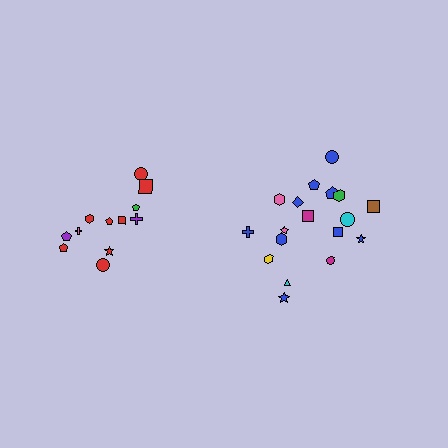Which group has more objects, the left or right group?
The right group.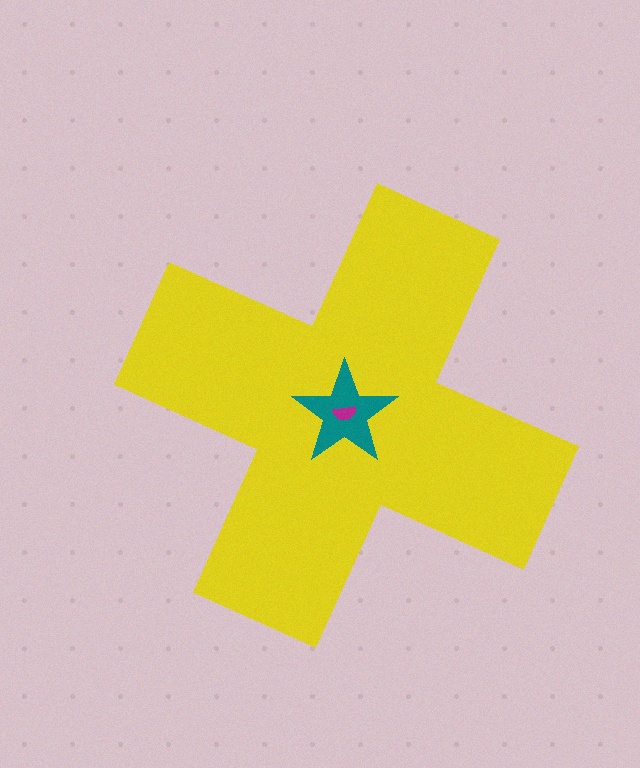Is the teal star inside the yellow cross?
Yes.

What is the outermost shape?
The yellow cross.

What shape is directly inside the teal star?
The magenta semicircle.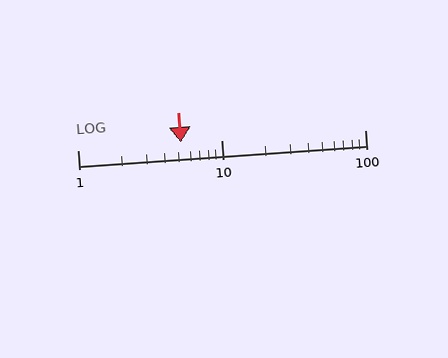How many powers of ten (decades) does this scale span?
The scale spans 2 decades, from 1 to 100.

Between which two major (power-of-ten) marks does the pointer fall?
The pointer is between 1 and 10.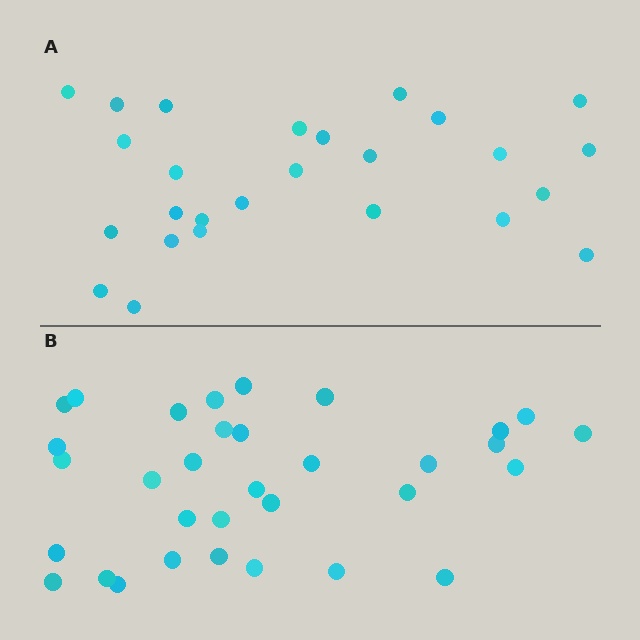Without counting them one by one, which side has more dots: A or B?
Region B (the bottom region) has more dots.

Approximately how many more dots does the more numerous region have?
Region B has roughly 8 or so more dots than region A.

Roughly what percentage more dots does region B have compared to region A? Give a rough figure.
About 25% more.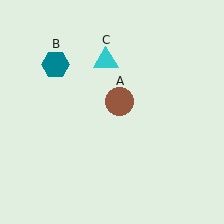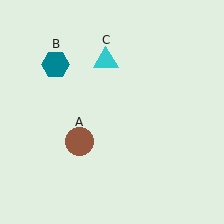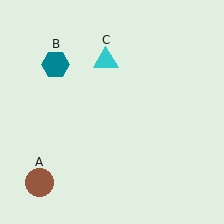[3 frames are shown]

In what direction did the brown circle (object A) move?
The brown circle (object A) moved down and to the left.